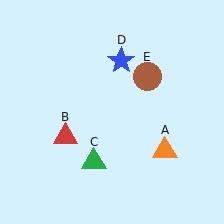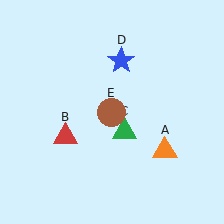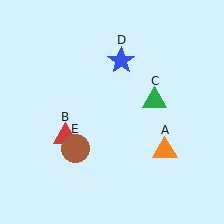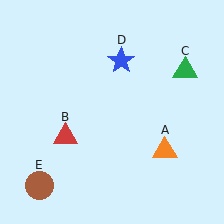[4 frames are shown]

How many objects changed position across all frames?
2 objects changed position: green triangle (object C), brown circle (object E).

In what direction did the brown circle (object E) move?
The brown circle (object E) moved down and to the left.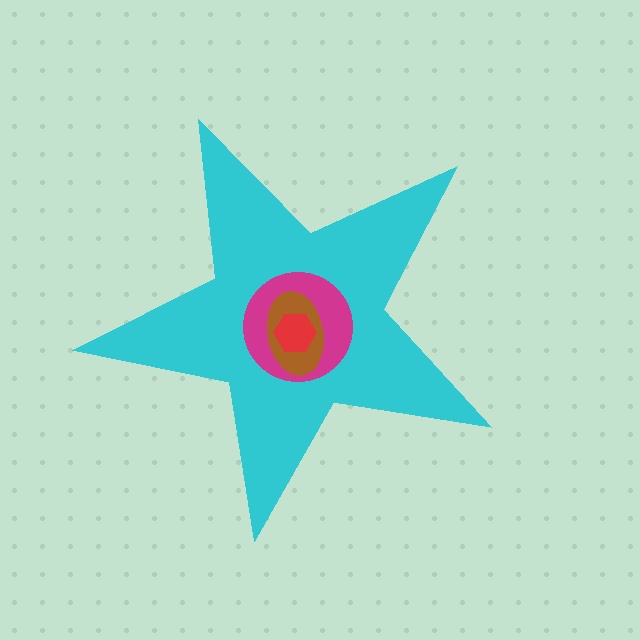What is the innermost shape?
The red hexagon.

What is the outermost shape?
The cyan star.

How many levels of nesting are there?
4.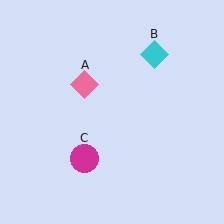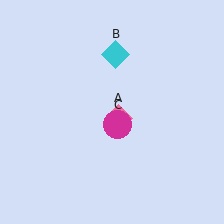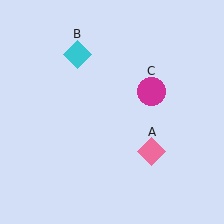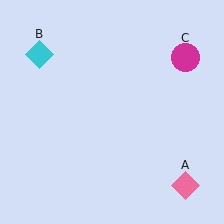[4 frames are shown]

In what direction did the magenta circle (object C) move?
The magenta circle (object C) moved up and to the right.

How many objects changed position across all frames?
3 objects changed position: pink diamond (object A), cyan diamond (object B), magenta circle (object C).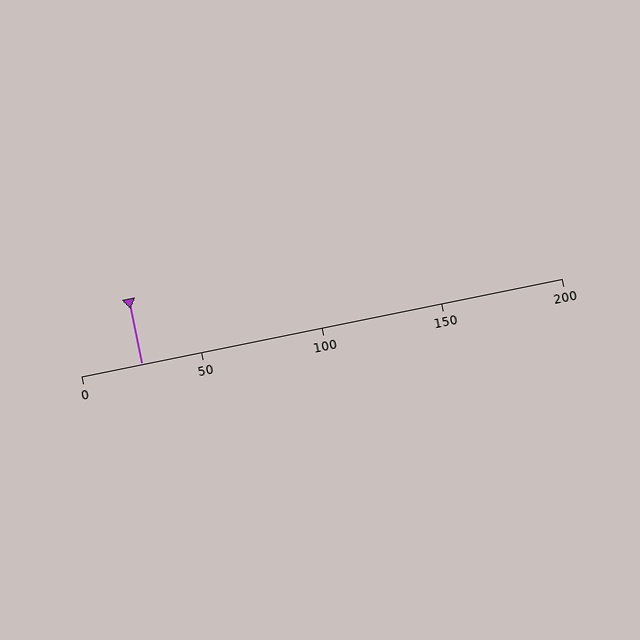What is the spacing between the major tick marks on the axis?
The major ticks are spaced 50 apart.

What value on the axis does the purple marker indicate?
The marker indicates approximately 25.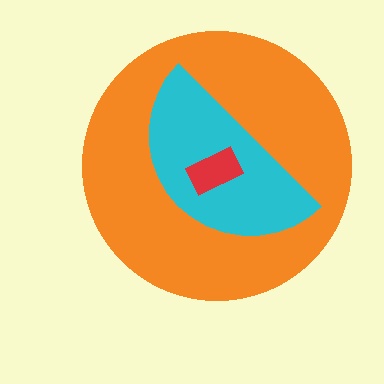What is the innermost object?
The red rectangle.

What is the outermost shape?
The orange circle.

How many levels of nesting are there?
3.